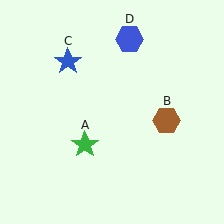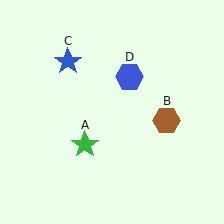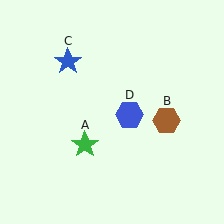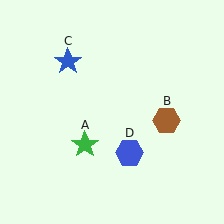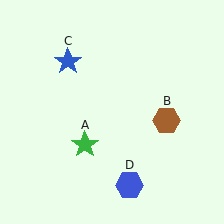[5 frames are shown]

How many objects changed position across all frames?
1 object changed position: blue hexagon (object D).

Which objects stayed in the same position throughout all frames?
Green star (object A) and brown hexagon (object B) and blue star (object C) remained stationary.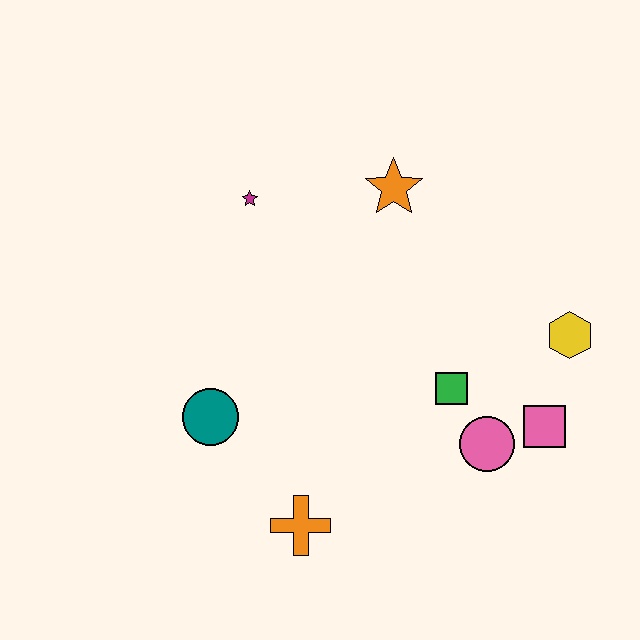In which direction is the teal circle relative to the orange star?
The teal circle is below the orange star.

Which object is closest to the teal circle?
The orange cross is closest to the teal circle.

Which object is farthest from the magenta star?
The pink square is farthest from the magenta star.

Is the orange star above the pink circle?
Yes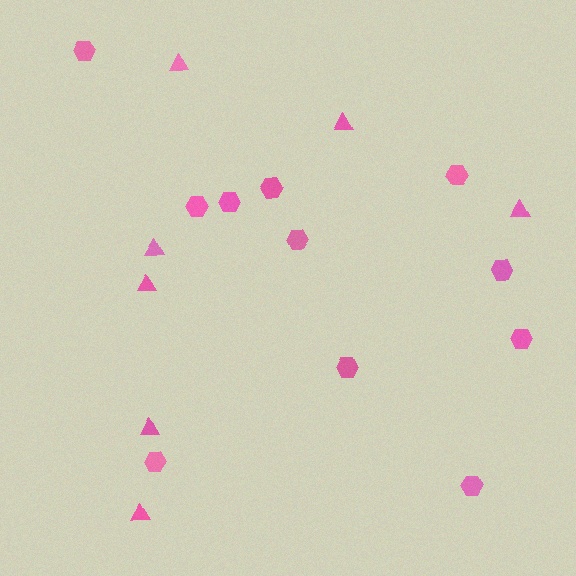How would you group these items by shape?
There are 2 groups: one group of hexagons (11) and one group of triangles (7).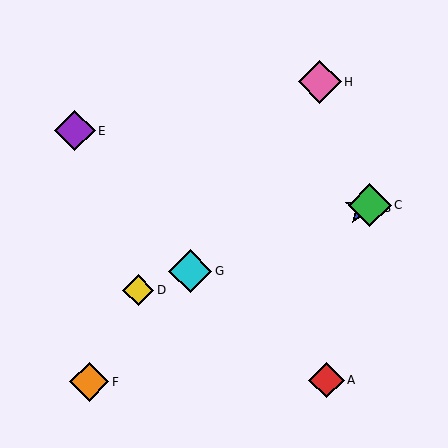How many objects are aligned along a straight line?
4 objects (B, C, D, G) are aligned along a straight line.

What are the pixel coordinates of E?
Object E is at (75, 131).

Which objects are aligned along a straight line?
Objects B, C, D, G are aligned along a straight line.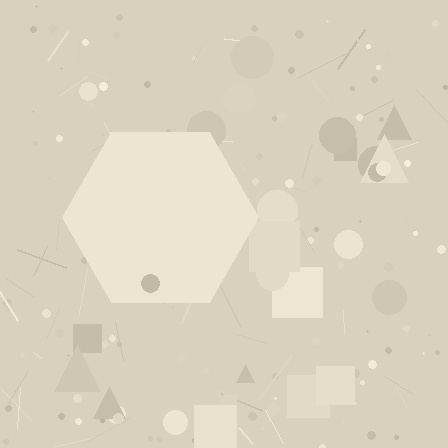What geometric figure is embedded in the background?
A hexagon is embedded in the background.